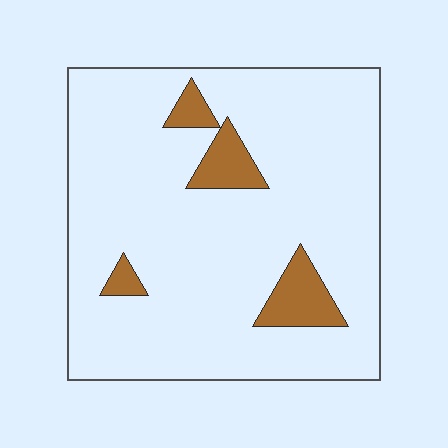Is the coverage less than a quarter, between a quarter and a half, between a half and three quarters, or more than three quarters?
Less than a quarter.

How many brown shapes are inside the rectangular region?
4.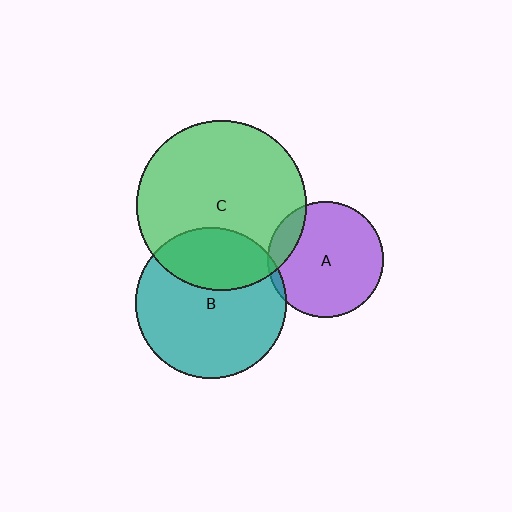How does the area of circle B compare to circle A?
Approximately 1.7 times.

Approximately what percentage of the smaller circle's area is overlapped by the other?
Approximately 5%.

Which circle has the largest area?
Circle C (green).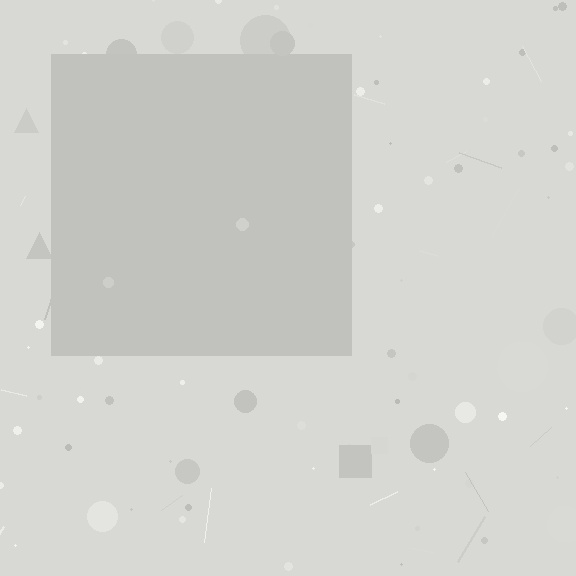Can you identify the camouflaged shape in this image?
The camouflaged shape is a square.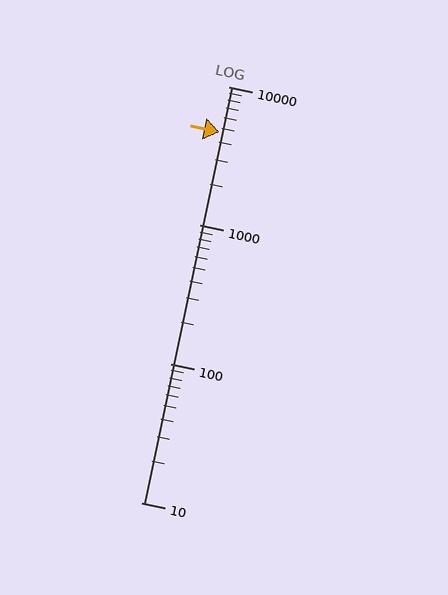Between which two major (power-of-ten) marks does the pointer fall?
The pointer is between 1000 and 10000.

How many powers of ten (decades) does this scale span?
The scale spans 3 decades, from 10 to 10000.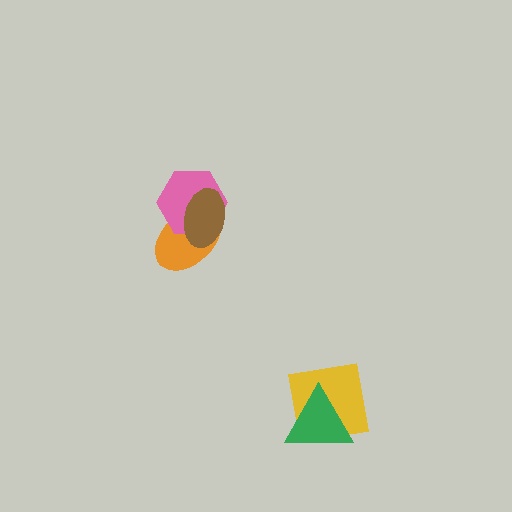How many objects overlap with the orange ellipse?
2 objects overlap with the orange ellipse.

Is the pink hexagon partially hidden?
Yes, it is partially covered by another shape.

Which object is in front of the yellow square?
The green triangle is in front of the yellow square.